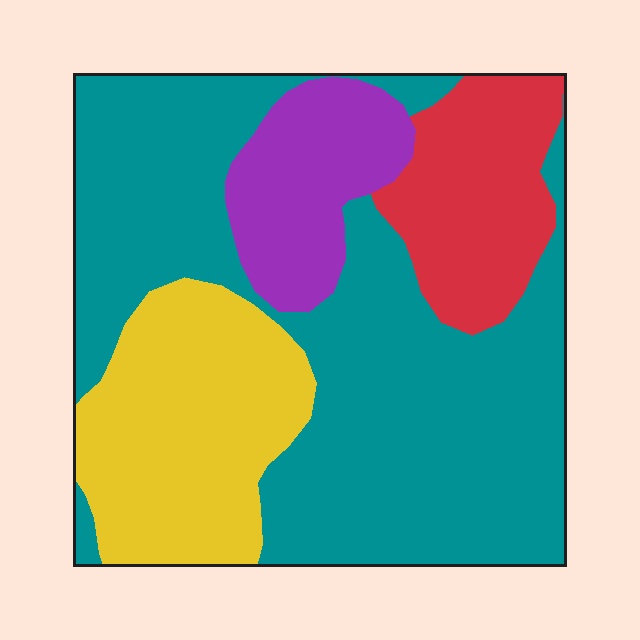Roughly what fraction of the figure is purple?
Purple takes up about one eighth (1/8) of the figure.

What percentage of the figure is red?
Red covers 14% of the figure.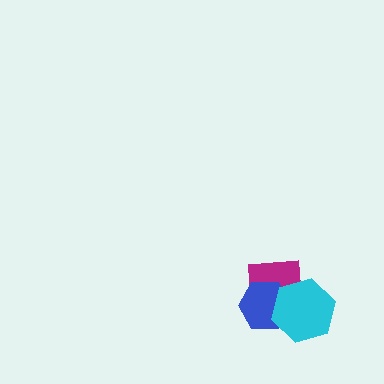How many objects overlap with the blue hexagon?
2 objects overlap with the blue hexagon.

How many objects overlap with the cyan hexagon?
2 objects overlap with the cyan hexagon.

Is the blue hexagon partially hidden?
Yes, it is partially covered by another shape.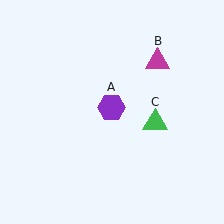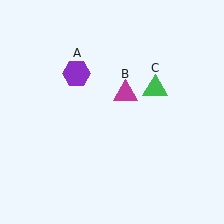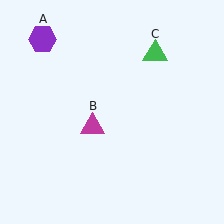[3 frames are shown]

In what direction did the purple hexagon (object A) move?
The purple hexagon (object A) moved up and to the left.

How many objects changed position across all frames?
3 objects changed position: purple hexagon (object A), magenta triangle (object B), green triangle (object C).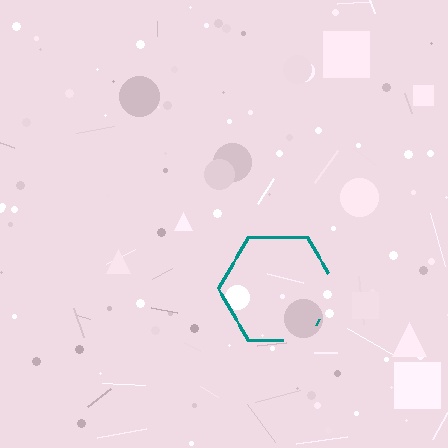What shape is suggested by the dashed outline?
The dashed outline suggests a hexagon.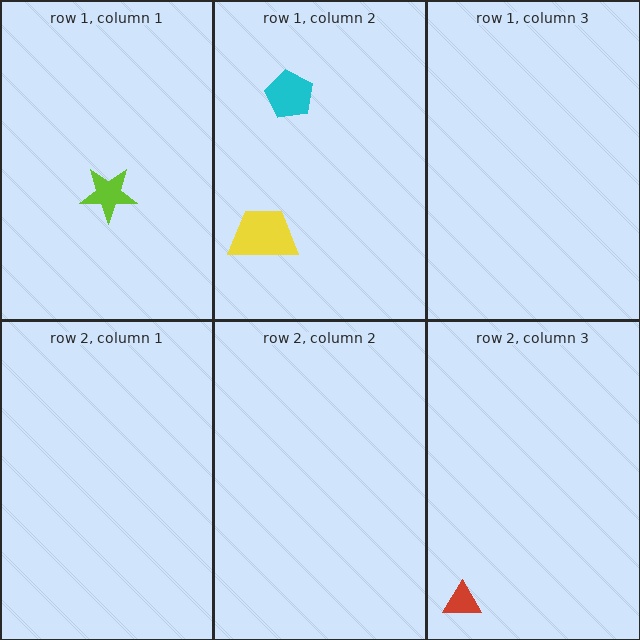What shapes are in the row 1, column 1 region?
The lime star.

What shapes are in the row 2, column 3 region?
The red triangle.